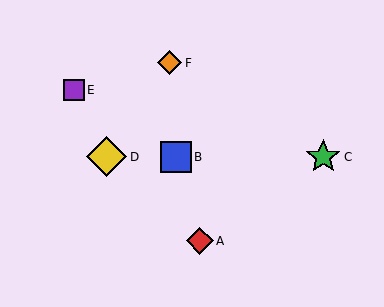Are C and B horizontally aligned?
Yes, both are at y≈157.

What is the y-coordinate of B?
Object B is at y≈157.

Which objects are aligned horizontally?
Objects B, C, D are aligned horizontally.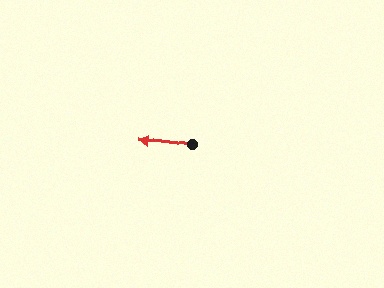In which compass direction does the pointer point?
West.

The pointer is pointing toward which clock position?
Roughly 9 o'clock.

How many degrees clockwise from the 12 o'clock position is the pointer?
Approximately 277 degrees.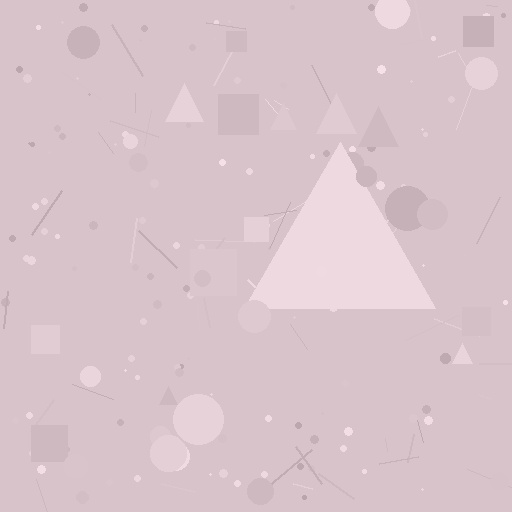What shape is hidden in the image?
A triangle is hidden in the image.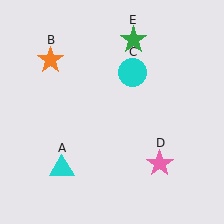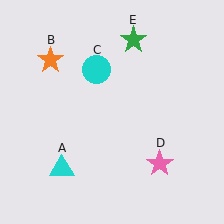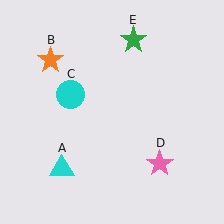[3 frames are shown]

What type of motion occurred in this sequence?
The cyan circle (object C) rotated counterclockwise around the center of the scene.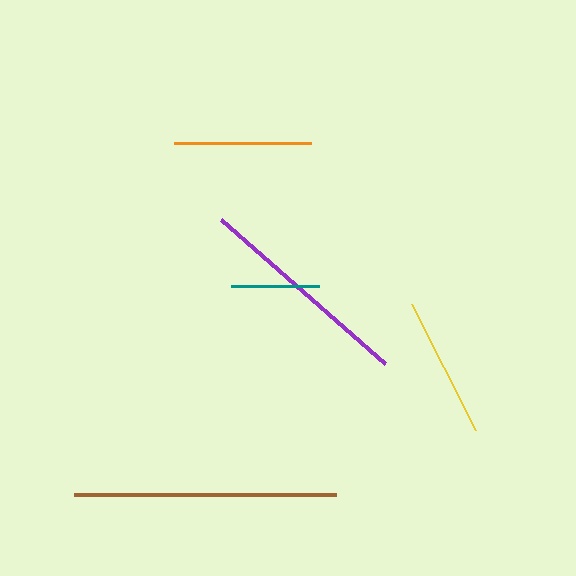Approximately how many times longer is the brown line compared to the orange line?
The brown line is approximately 1.9 times the length of the orange line.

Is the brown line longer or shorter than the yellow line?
The brown line is longer than the yellow line.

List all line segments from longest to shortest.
From longest to shortest: brown, purple, yellow, orange, teal.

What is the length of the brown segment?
The brown segment is approximately 262 pixels long.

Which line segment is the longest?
The brown line is the longest at approximately 262 pixels.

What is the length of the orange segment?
The orange segment is approximately 137 pixels long.